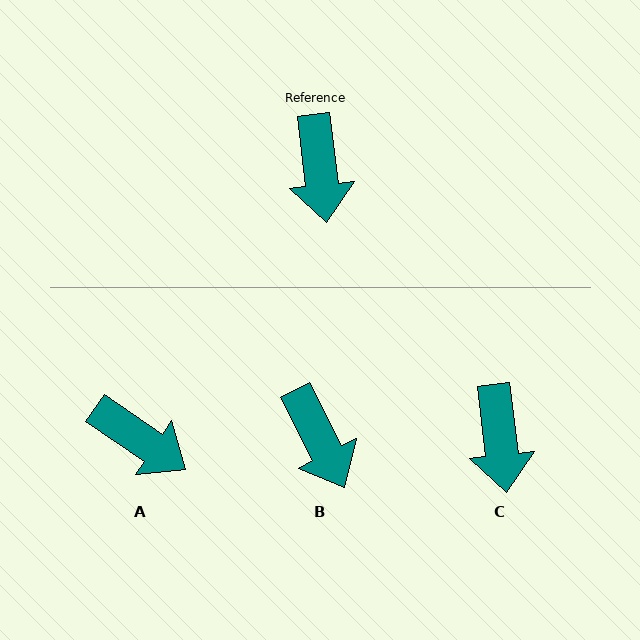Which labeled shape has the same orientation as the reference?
C.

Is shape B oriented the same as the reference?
No, it is off by about 21 degrees.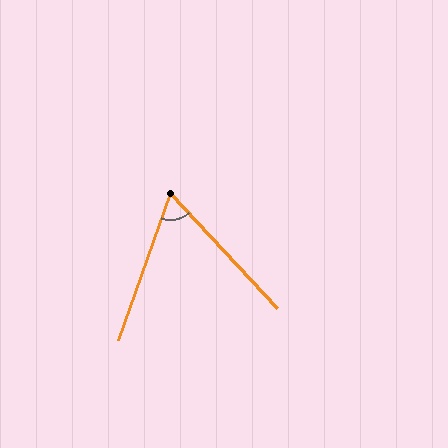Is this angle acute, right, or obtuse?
It is acute.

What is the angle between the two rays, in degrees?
Approximately 62 degrees.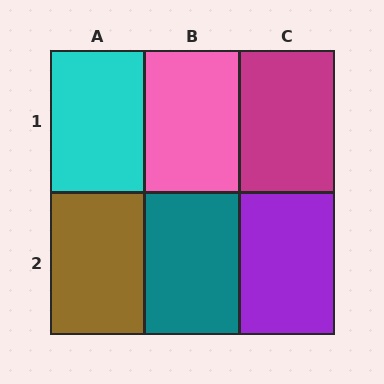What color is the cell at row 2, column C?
Purple.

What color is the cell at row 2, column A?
Brown.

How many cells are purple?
1 cell is purple.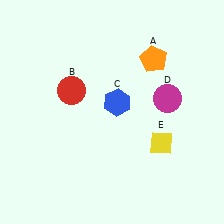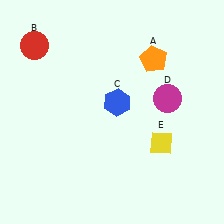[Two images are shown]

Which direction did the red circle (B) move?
The red circle (B) moved up.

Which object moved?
The red circle (B) moved up.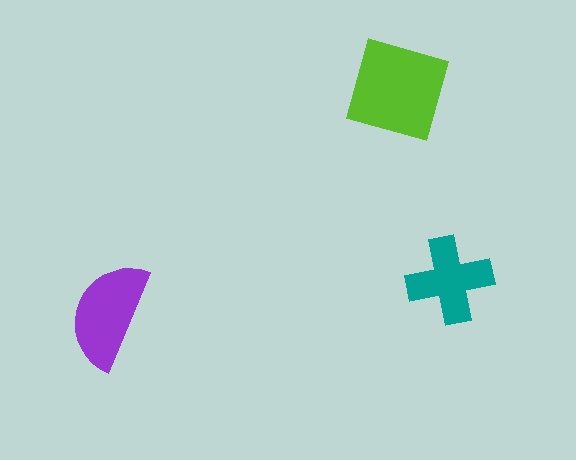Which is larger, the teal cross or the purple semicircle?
The purple semicircle.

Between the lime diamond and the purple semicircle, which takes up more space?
The lime diamond.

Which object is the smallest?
The teal cross.